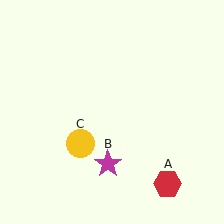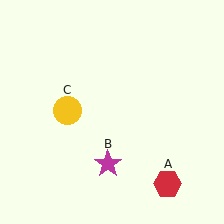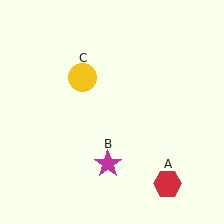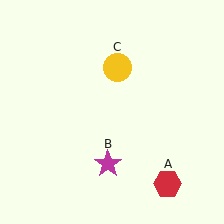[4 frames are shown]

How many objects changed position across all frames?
1 object changed position: yellow circle (object C).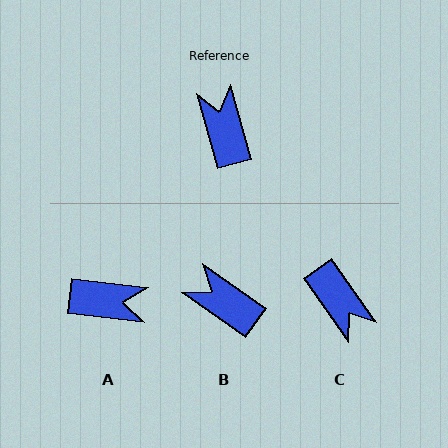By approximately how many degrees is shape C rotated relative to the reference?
Approximately 160 degrees clockwise.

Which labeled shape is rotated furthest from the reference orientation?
C, about 160 degrees away.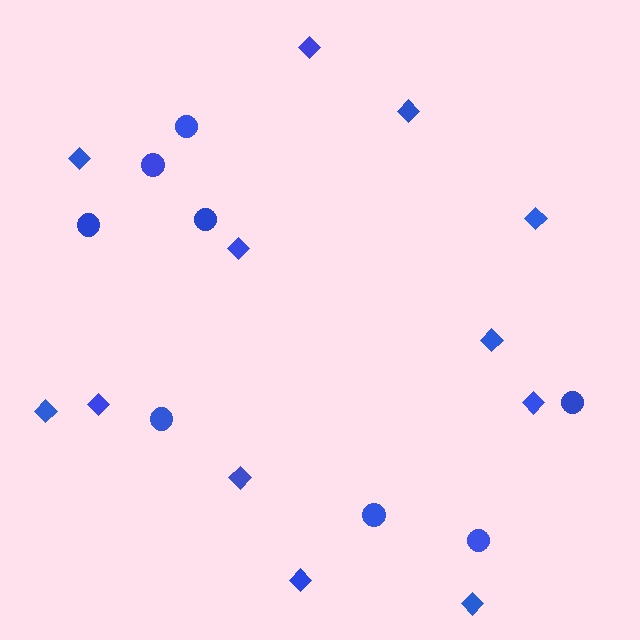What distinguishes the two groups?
There are 2 groups: one group of circles (8) and one group of diamonds (12).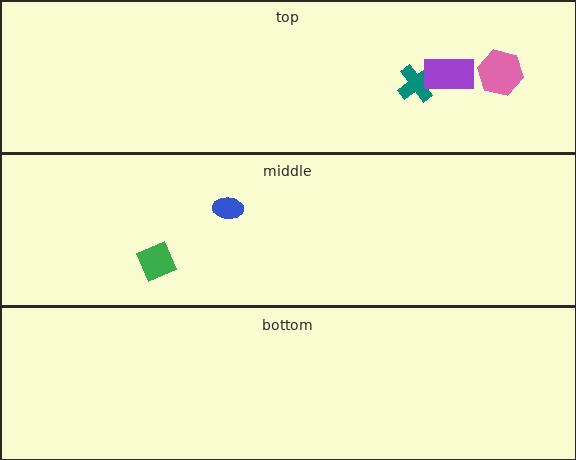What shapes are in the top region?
The teal cross, the purple rectangle, the pink hexagon.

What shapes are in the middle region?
The green diamond, the blue ellipse.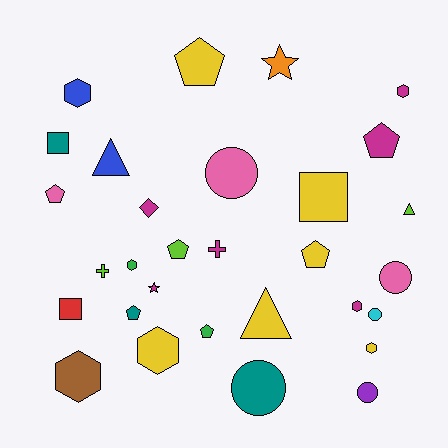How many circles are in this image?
There are 5 circles.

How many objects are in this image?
There are 30 objects.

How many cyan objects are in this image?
There is 1 cyan object.